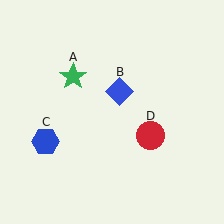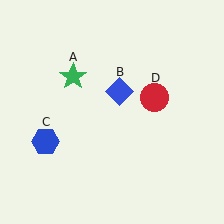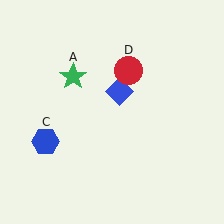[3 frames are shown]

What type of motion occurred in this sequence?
The red circle (object D) rotated counterclockwise around the center of the scene.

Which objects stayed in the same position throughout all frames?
Green star (object A) and blue diamond (object B) and blue hexagon (object C) remained stationary.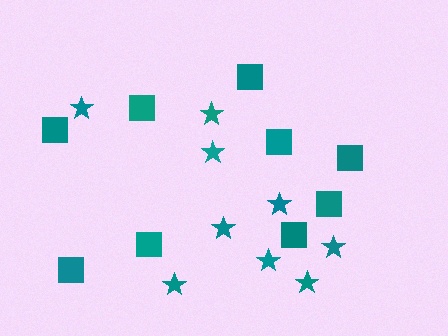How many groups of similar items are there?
There are 2 groups: one group of stars (9) and one group of squares (9).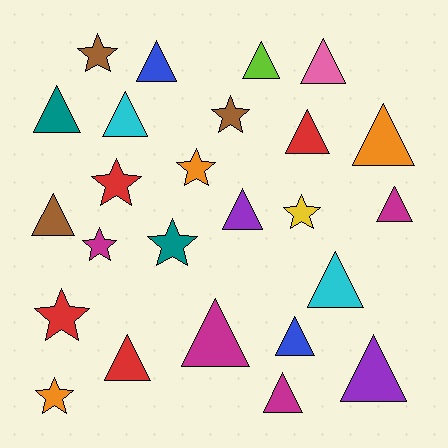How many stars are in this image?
There are 9 stars.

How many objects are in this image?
There are 25 objects.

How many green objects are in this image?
There are no green objects.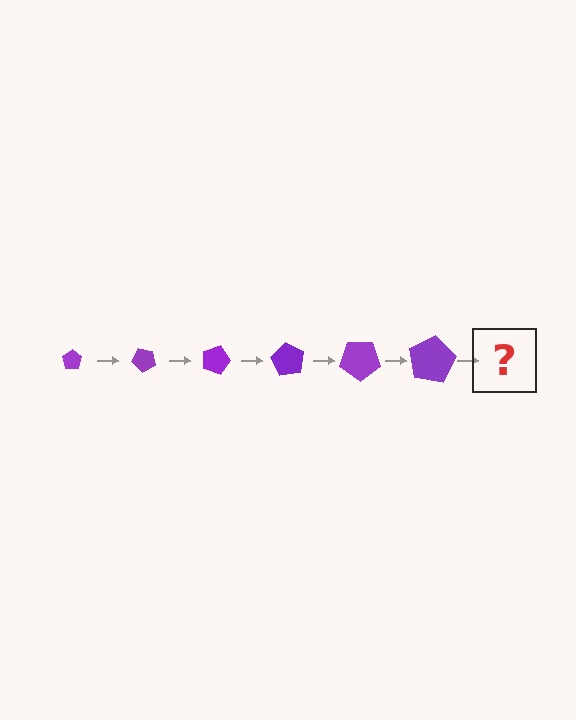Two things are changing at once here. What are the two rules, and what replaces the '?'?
The two rules are that the pentagon grows larger each step and it rotates 45 degrees each step. The '?' should be a pentagon, larger than the previous one and rotated 270 degrees from the start.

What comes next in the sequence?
The next element should be a pentagon, larger than the previous one and rotated 270 degrees from the start.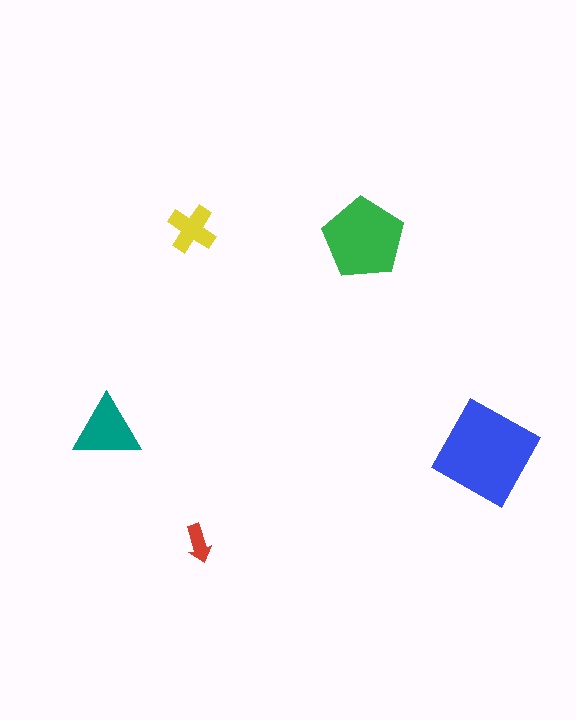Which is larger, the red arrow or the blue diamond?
The blue diamond.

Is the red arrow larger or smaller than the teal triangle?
Smaller.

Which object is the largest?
The blue diamond.